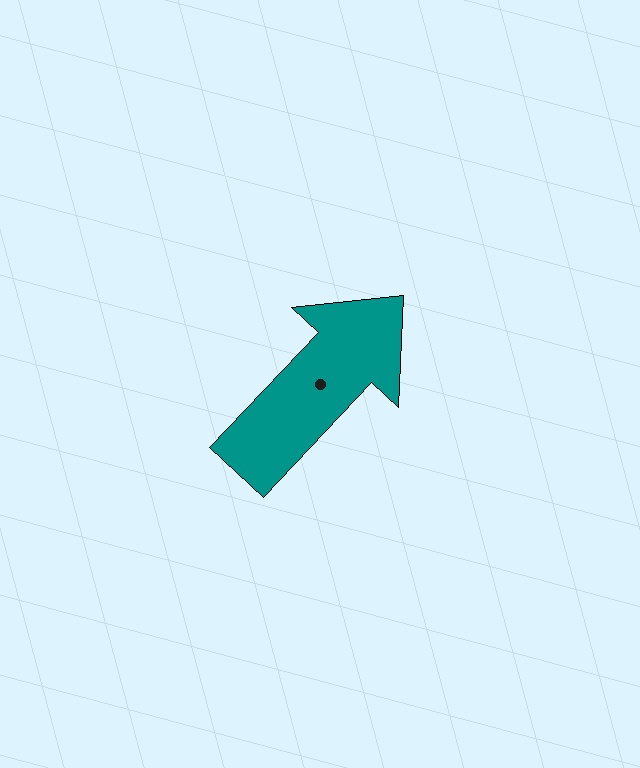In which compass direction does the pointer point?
Northeast.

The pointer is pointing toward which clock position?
Roughly 1 o'clock.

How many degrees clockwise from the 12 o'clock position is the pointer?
Approximately 43 degrees.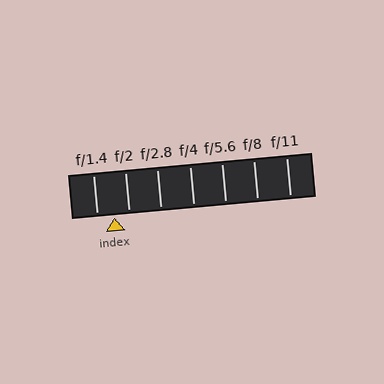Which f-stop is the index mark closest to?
The index mark is closest to f/2.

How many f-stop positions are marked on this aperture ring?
There are 7 f-stop positions marked.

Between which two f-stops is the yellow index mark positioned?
The index mark is between f/1.4 and f/2.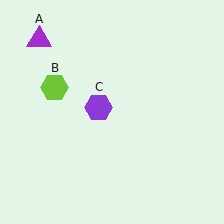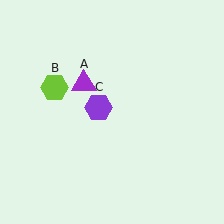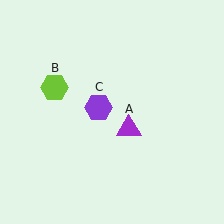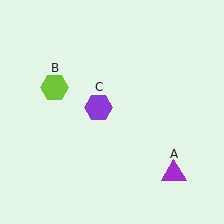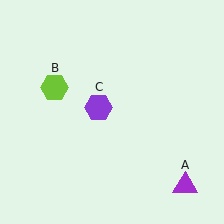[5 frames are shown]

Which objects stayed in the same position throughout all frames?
Lime hexagon (object B) and purple hexagon (object C) remained stationary.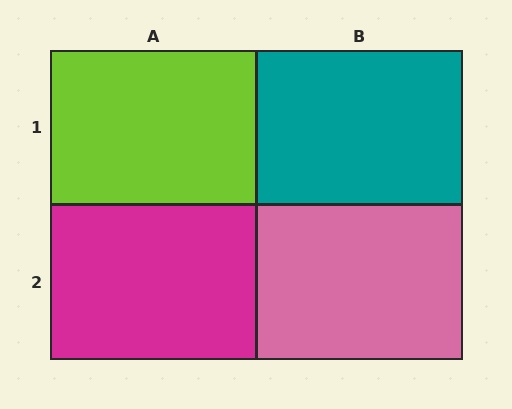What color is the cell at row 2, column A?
Magenta.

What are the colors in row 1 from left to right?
Lime, teal.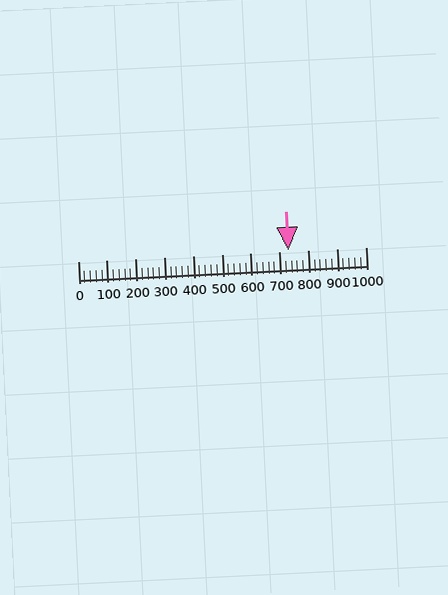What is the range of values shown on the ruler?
The ruler shows values from 0 to 1000.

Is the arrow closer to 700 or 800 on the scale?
The arrow is closer to 700.